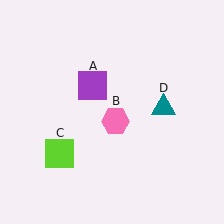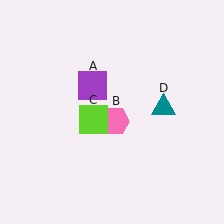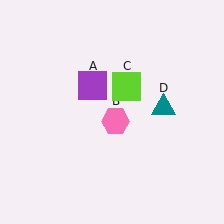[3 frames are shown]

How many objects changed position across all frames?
1 object changed position: lime square (object C).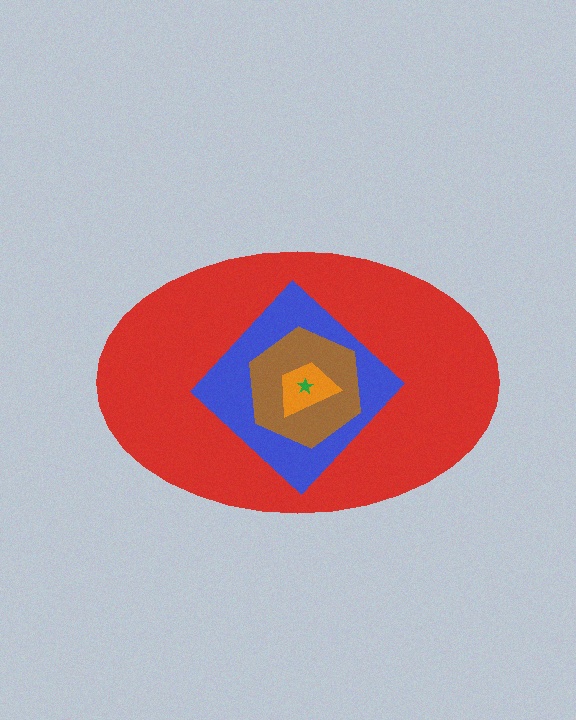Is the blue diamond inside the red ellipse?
Yes.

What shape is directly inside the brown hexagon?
The orange trapezoid.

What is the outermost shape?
The red ellipse.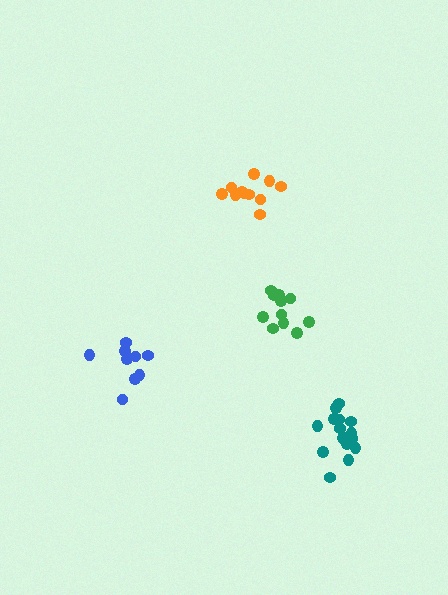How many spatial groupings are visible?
There are 4 spatial groupings.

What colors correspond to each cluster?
The clusters are colored: teal, green, orange, blue.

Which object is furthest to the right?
The teal cluster is rightmost.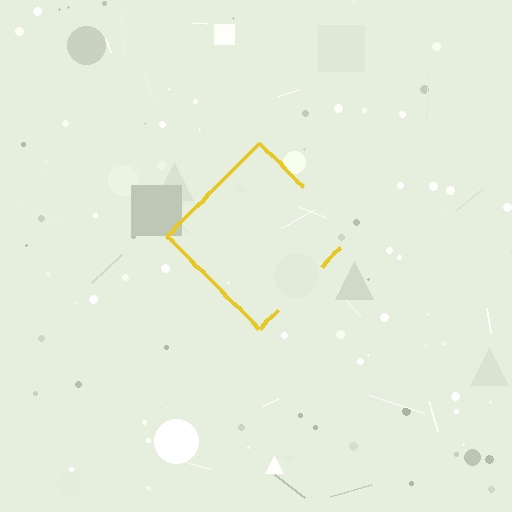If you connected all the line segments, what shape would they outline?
They would outline a diamond.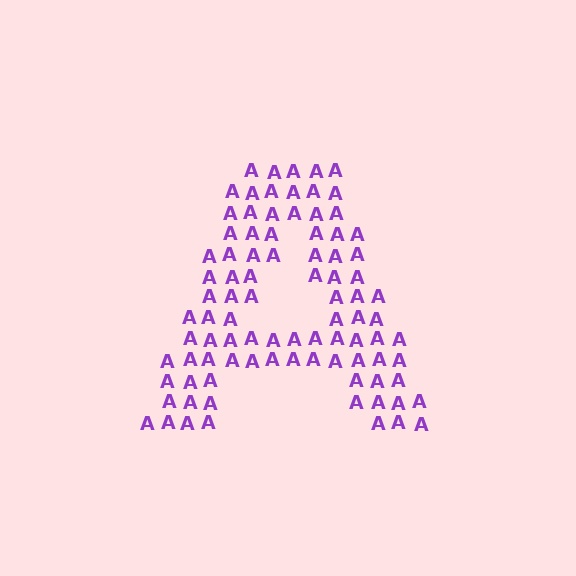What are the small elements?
The small elements are letter A's.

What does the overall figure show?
The overall figure shows the letter A.